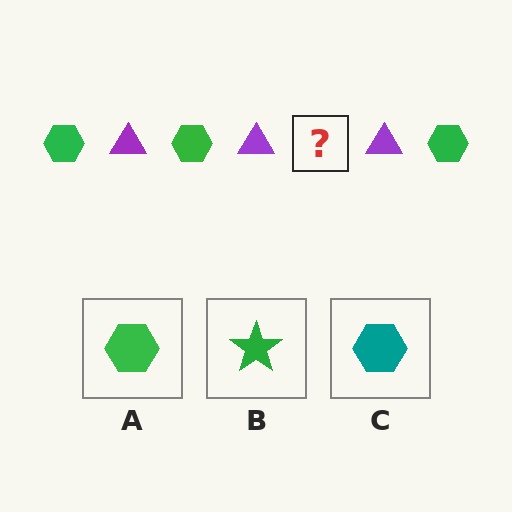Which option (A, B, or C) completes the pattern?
A.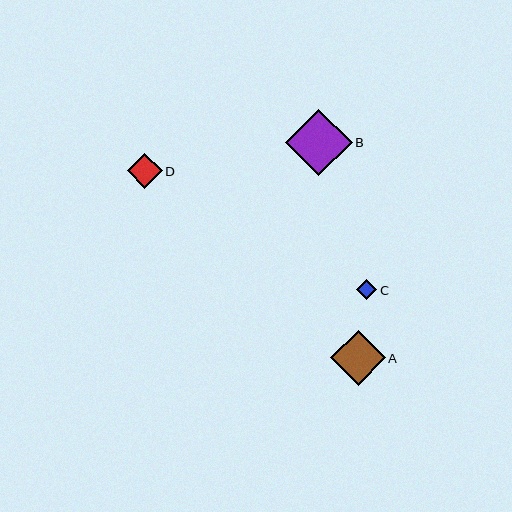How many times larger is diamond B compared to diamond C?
Diamond B is approximately 3.3 times the size of diamond C.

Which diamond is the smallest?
Diamond C is the smallest with a size of approximately 20 pixels.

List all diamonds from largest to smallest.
From largest to smallest: B, A, D, C.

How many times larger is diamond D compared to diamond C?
Diamond D is approximately 1.7 times the size of diamond C.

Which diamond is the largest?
Diamond B is the largest with a size of approximately 66 pixels.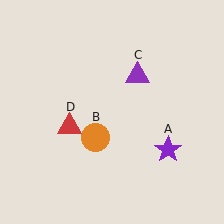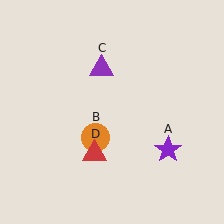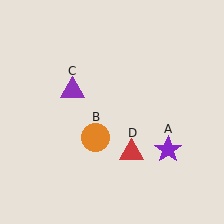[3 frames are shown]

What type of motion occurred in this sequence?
The purple triangle (object C), red triangle (object D) rotated counterclockwise around the center of the scene.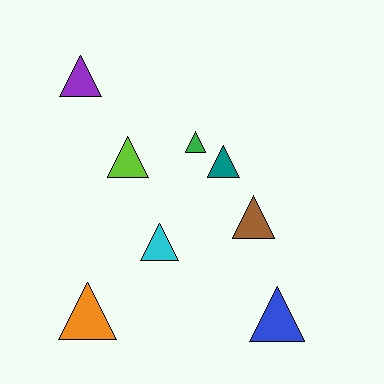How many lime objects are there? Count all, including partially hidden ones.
There is 1 lime object.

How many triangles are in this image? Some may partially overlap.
There are 8 triangles.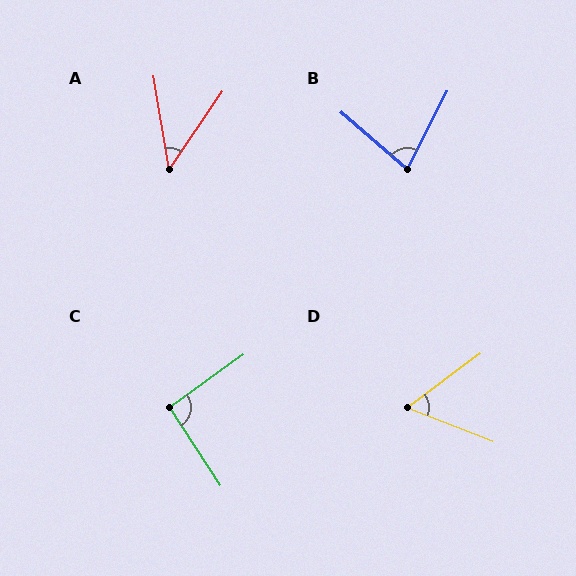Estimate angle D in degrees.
Approximately 58 degrees.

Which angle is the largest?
C, at approximately 93 degrees.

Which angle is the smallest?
A, at approximately 44 degrees.